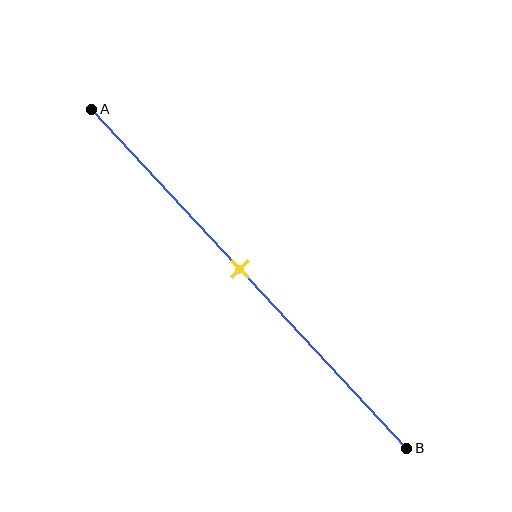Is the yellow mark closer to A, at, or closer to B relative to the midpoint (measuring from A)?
The yellow mark is approximately at the midpoint of segment AB.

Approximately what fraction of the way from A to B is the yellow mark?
The yellow mark is approximately 45% of the way from A to B.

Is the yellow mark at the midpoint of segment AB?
Yes, the mark is approximately at the midpoint.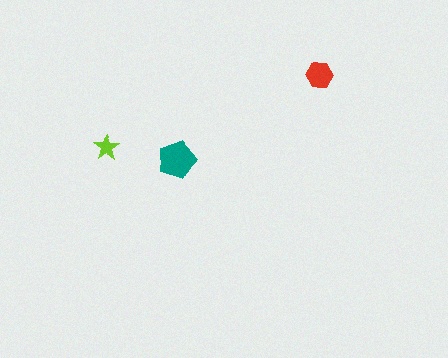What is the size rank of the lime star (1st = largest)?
3rd.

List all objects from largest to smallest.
The teal pentagon, the red hexagon, the lime star.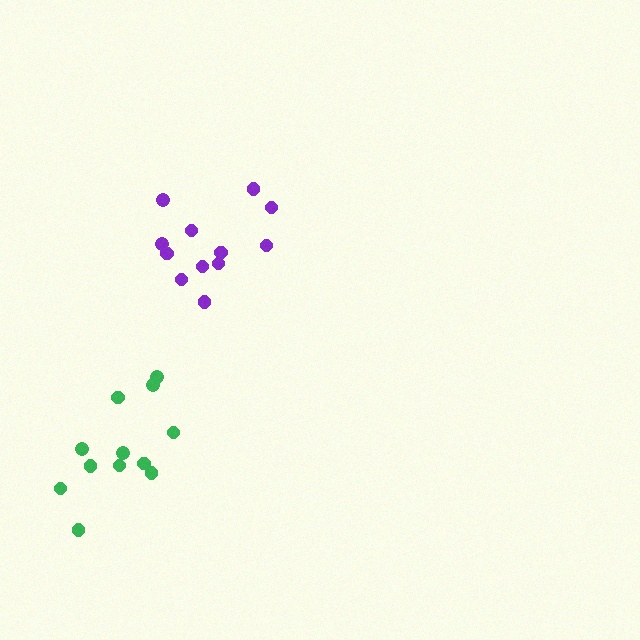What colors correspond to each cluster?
The clusters are colored: green, purple.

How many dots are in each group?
Group 1: 12 dots, Group 2: 12 dots (24 total).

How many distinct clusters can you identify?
There are 2 distinct clusters.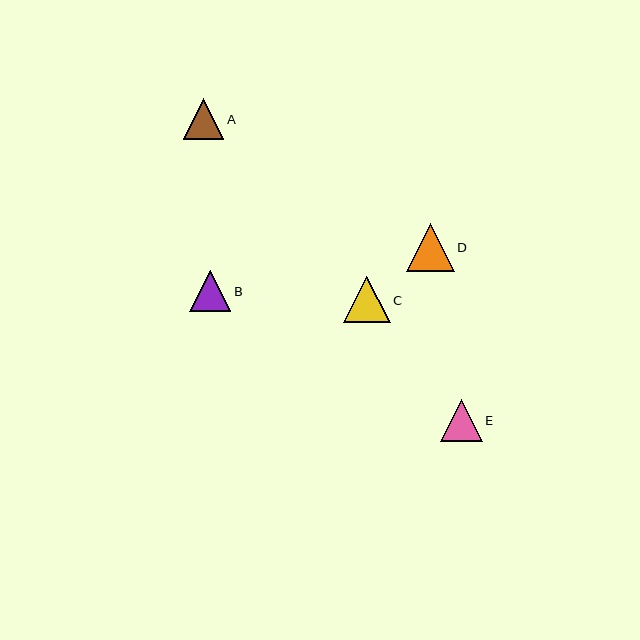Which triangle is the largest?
Triangle D is the largest with a size of approximately 47 pixels.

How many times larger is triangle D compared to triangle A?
Triangle D is approximately 1.2 times the size of triangle A.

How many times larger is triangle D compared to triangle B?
Triangle D is approximately 1.2 times the size of triangle B.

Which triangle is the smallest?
Triangle A is the smallest with a size of approximately 41 pixels.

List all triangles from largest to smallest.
From largest to smallest: D, C, E, B, A.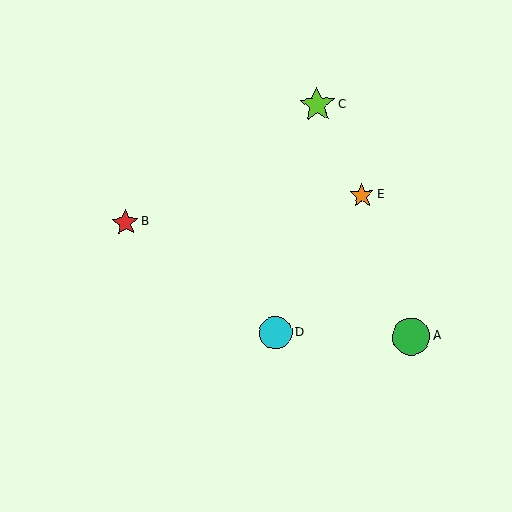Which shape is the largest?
The green circle (labeled A) is the largest.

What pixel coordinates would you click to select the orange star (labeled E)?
Click at (362, 195) to select the orange star E.